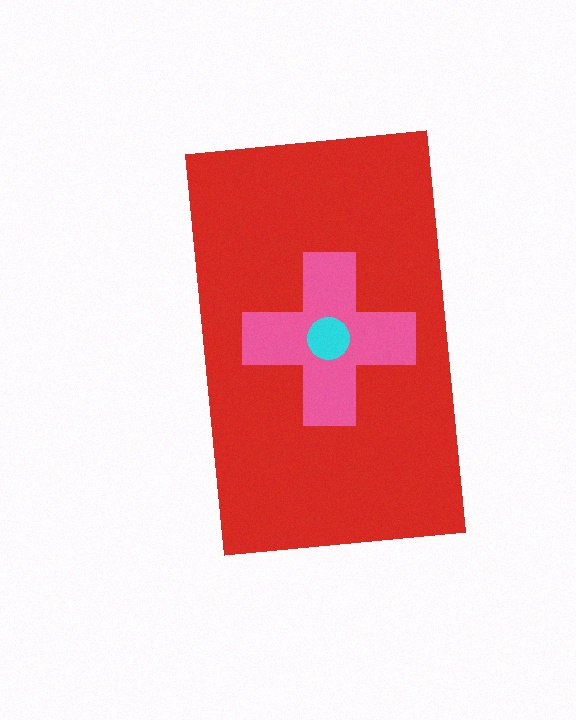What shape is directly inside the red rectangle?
The pink cross.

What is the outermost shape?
The red rectangle.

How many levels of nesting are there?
3.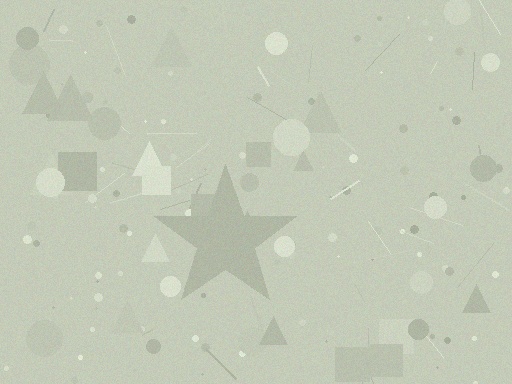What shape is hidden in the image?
A star is hidden in the image.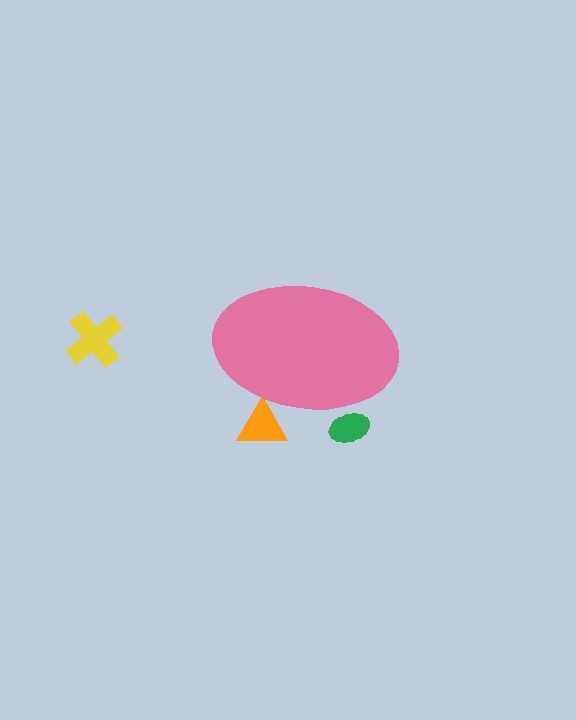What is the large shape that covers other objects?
A pink ellipse.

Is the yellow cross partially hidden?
No, the yellow cross is fully visible.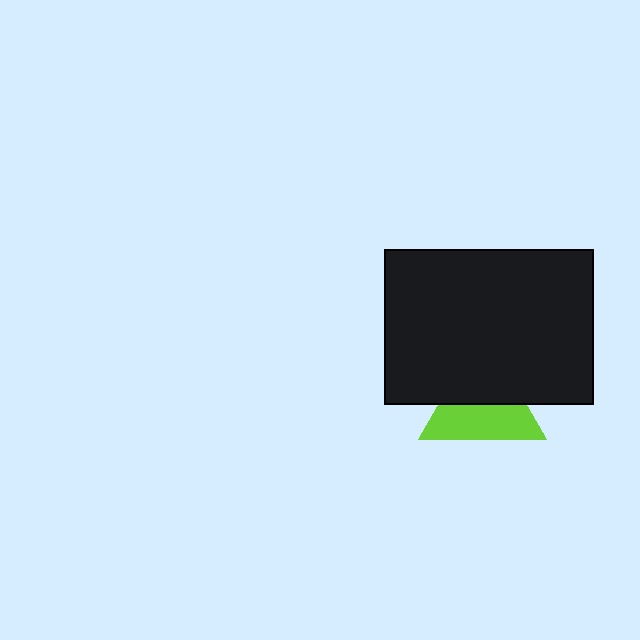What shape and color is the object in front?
The object in front is a black rectangle.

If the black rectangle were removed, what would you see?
You would see the complete lime triangle.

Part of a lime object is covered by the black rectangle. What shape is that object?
It is a triangle.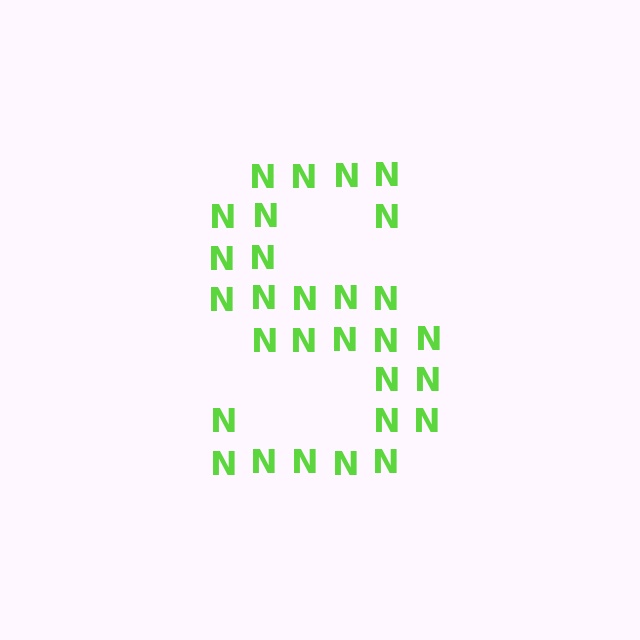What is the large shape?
The large shape is the letter S.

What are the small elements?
The small elements are letter N's.